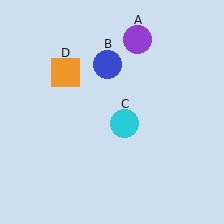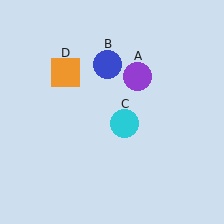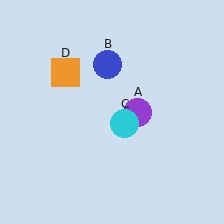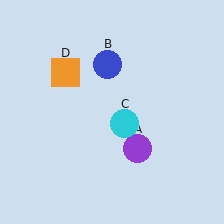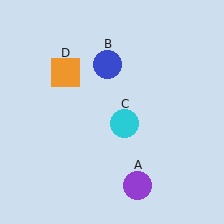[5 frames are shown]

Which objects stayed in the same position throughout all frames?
Blue circle (object B) and cyan circle (object C) and orange square (object D) remained stationary.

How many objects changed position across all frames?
1 object changed position: purple circle (object A).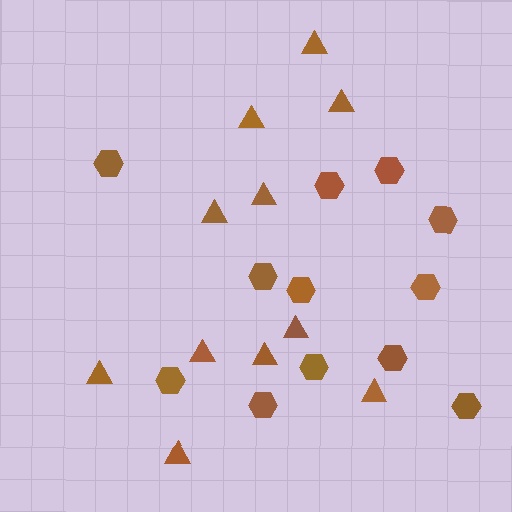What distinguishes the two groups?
There are 2 groups: one group of hexagons (12) and one group of triangles (11).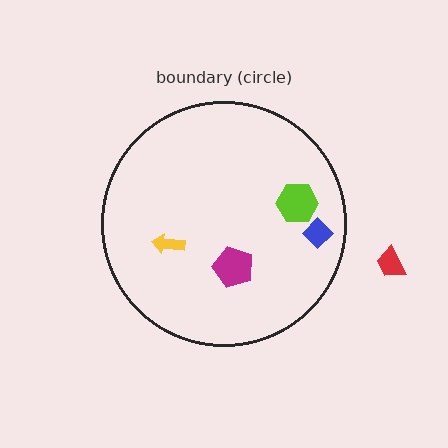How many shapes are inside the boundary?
4 inside, 1 outside.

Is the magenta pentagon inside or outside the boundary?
Inside.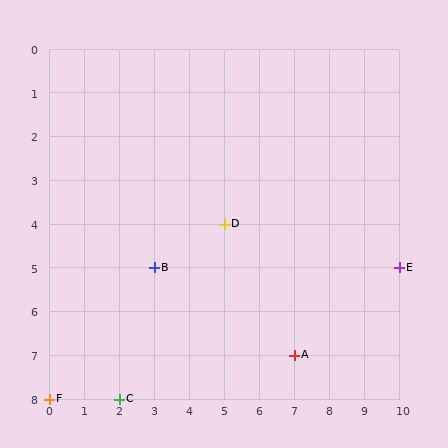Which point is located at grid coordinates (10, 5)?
Point E is at (10, 5).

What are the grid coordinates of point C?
Point C is at grid coordinates (2, 8).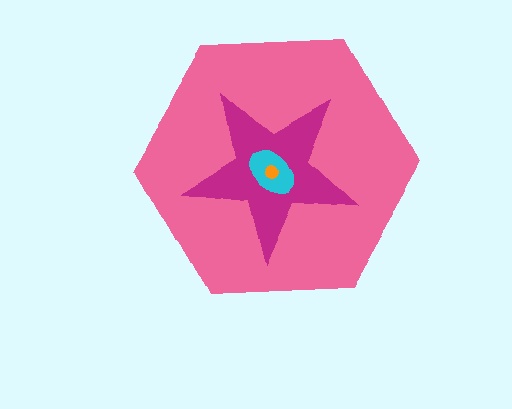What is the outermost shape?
The pink hexagon.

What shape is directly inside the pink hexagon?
The magenta star.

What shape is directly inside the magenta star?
The cyan ellipse.